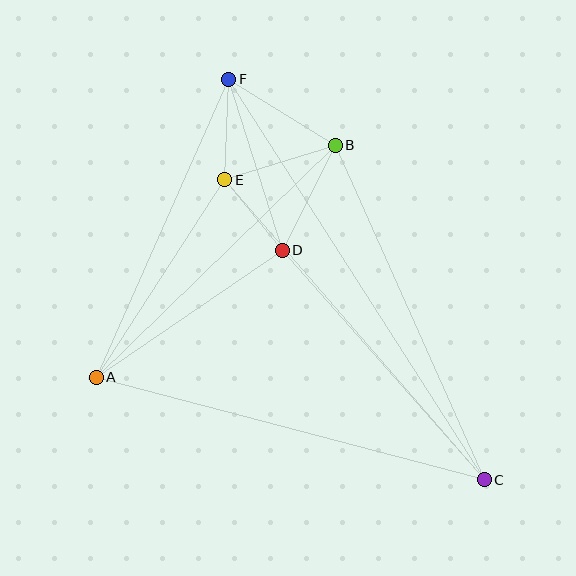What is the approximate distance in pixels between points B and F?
The distance between B and F is approximately 125 pixels.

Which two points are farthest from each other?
Points C and F are farthest from each other.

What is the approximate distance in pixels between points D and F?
The distance between D and F is approximately 179 pixels.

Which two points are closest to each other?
Points D and E are closest to each other.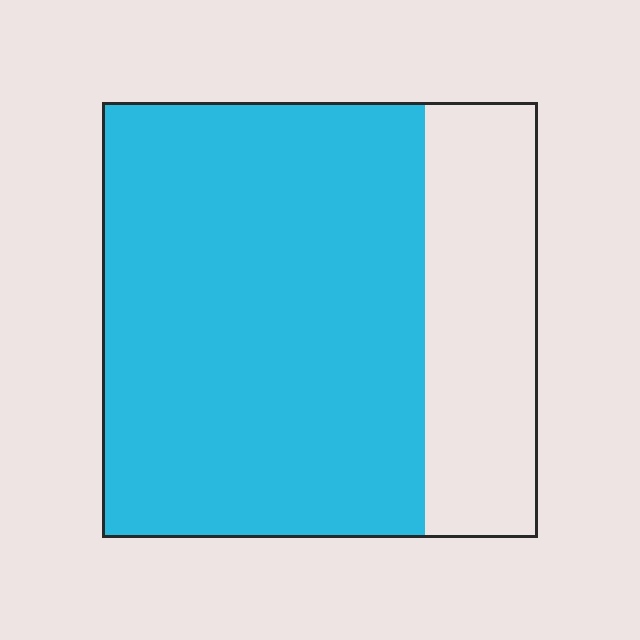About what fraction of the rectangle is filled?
About three quarters (3/4).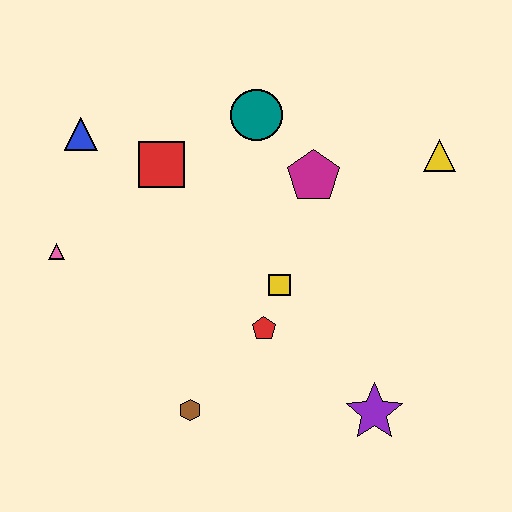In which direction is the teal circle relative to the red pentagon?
The teal circle is above the red pentagon.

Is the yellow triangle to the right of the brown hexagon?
Yes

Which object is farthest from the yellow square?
The blue triangle is farthest from the yellow square.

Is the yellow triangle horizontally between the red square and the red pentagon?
No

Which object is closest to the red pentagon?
The yellow square is closest to the red pentagon.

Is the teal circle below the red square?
No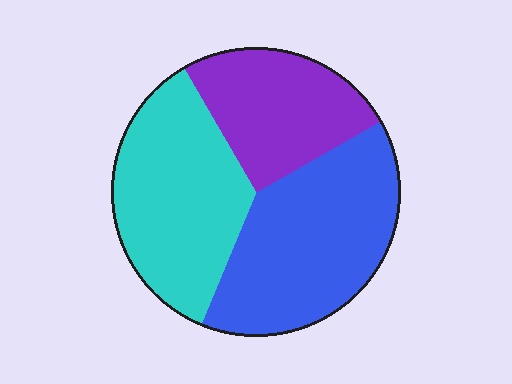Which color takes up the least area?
Purple, at roughly 25%.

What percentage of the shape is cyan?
Cyan covers roughly 35% of the shape.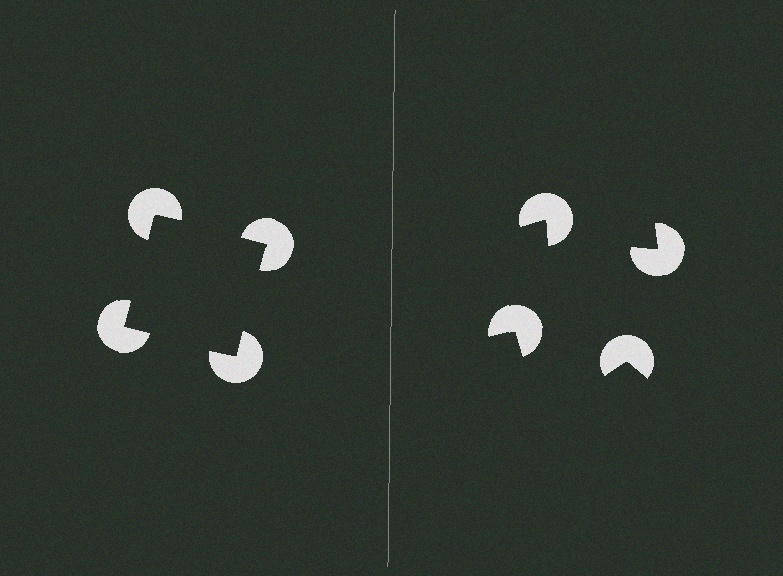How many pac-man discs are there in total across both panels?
8 — 4 on each side.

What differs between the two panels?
The pac-man discs are positioned identically on both sides; only the wedge orientations differ. On the left they align to a square; on the right they are misaligned.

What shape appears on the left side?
An illusory square.